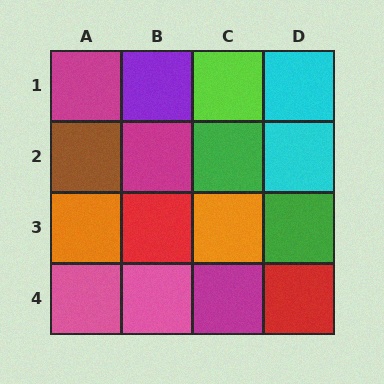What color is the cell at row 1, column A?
Magenta.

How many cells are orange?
2 cells are orange.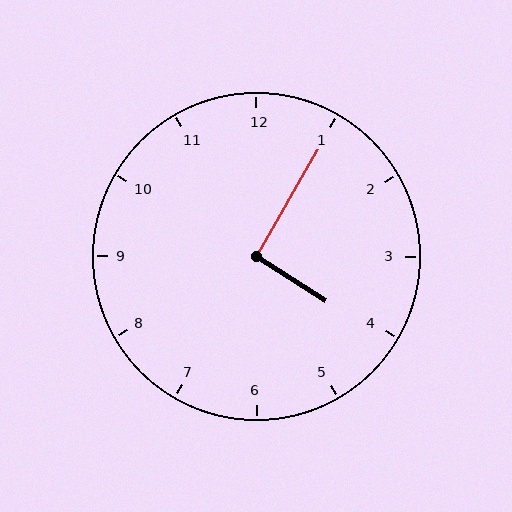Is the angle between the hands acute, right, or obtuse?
It is right.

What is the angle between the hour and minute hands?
Approximately 92 degrees.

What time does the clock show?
4:05.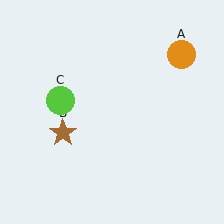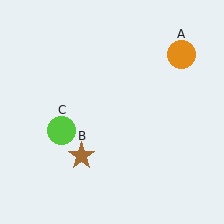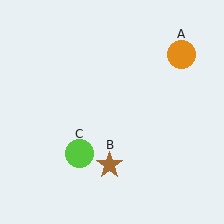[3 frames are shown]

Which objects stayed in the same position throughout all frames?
Orange circle (object A) remained stationary.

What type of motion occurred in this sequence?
The brown star (object B), lime circle (object C) rotated counterclockwise around the center of the scene.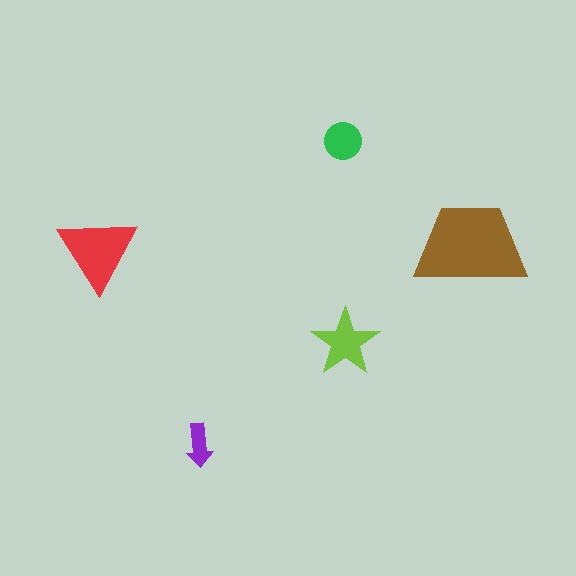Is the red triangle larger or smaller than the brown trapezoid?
Smaller.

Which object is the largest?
The brown trapezoid.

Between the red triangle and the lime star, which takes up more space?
The red triangle.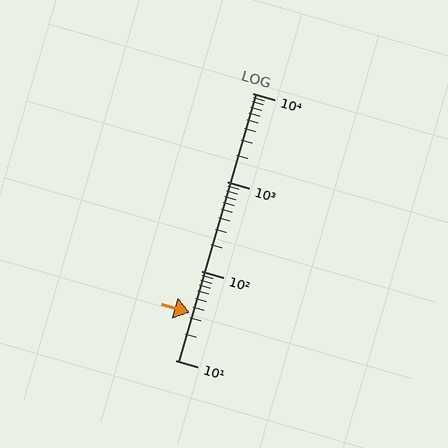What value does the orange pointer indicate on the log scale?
The pointer indicates approximately 34.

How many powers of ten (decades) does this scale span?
The scale spans 3 decades, from 10 to 10000.